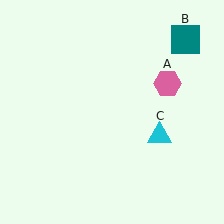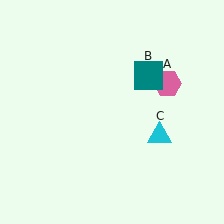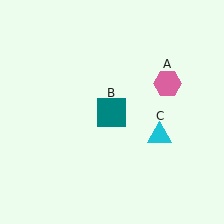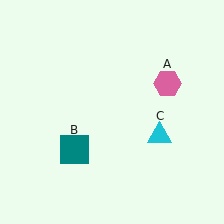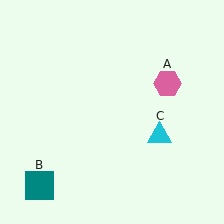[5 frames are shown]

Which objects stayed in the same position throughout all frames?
Pink hexagon (object A) and cyan triangle (object C) remained stationary.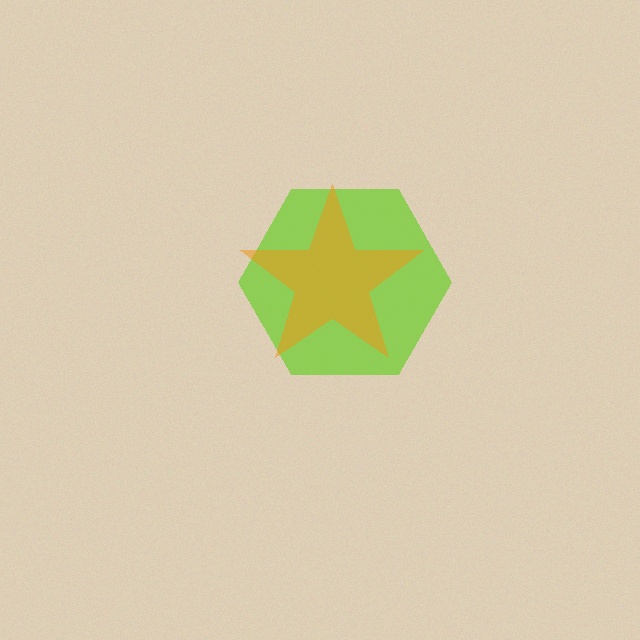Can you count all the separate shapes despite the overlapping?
Yes, there are 2 separate shapes.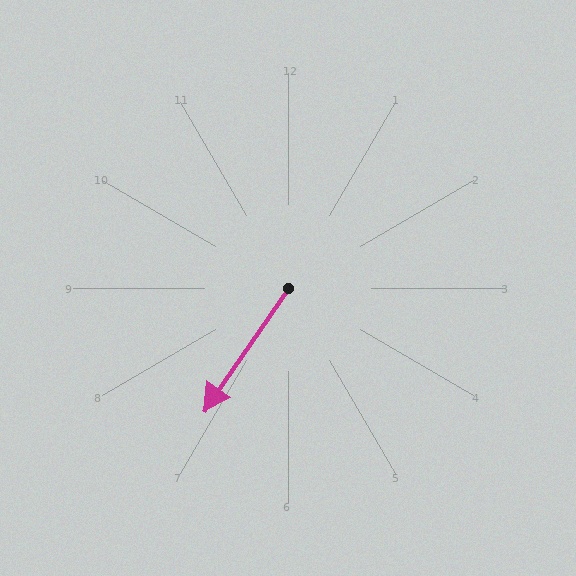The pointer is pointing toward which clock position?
Roughly 7 o'clock.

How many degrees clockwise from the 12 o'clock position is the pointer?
Approximately 214 degrees.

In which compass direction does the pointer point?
Southwest.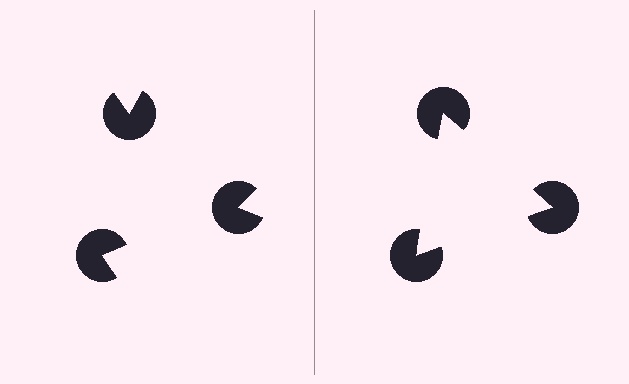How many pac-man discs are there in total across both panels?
6 — 3 on each side.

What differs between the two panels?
The pac-man discs are positioned identically on both sides; only the wedge orientations differ. On the right they align to a triangle; on the left they are misaligned.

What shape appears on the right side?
An illusory triangle.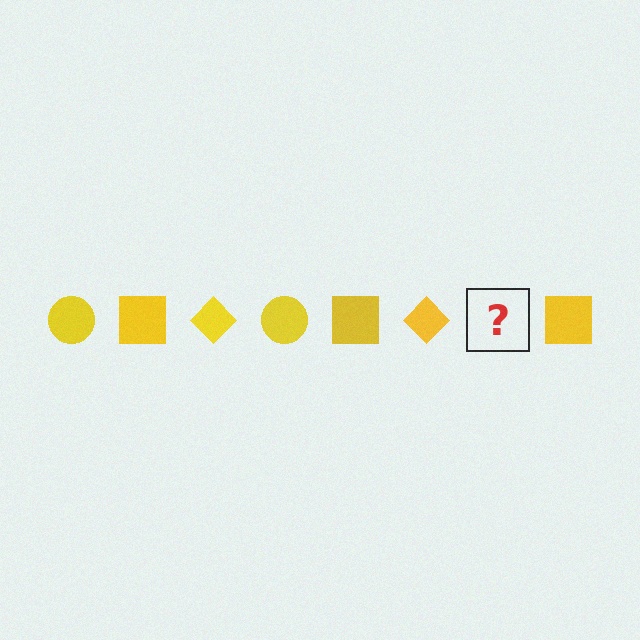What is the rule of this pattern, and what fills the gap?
The rule is that the pattern cycles through circle, square, diamond shapes in yellow. The gap should be filled with a yellow circle.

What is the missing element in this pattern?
The missing element is a yellow circle.